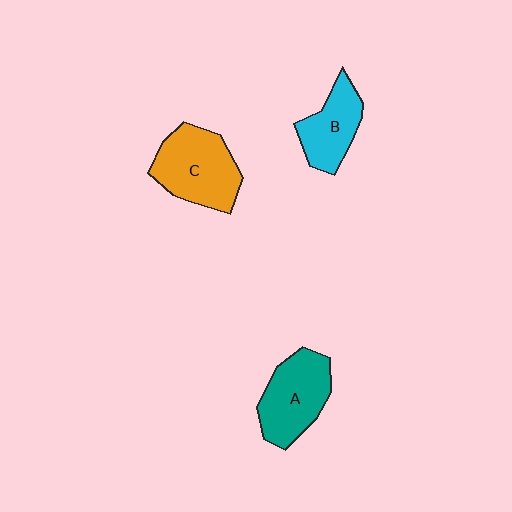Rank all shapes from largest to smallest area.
From largest to smallest: C (orange), A (teal), B (cyan).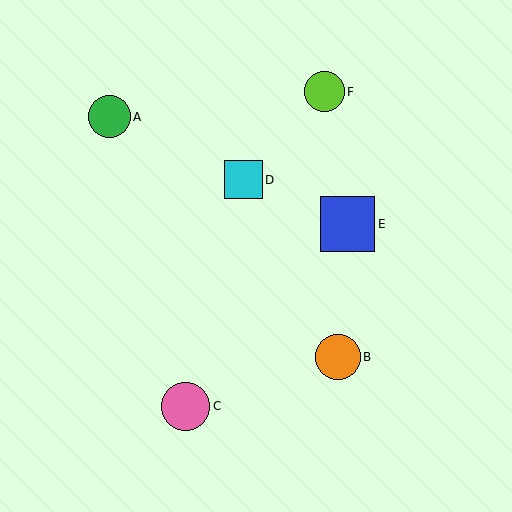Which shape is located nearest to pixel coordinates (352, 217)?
The blue square (labeled E) at (348, 224) is nearest to that location.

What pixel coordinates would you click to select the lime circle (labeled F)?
Click at (324, 92) to select the lime circle F.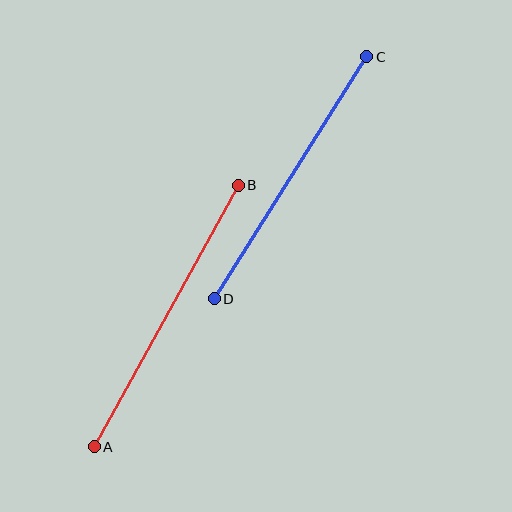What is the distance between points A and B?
The distance is approximately 298 pixels.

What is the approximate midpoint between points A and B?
The midpoint is at approximately (166, 316) pixels.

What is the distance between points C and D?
The distance is approximately 286 pixels.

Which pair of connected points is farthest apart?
Points A and B are farthest apart.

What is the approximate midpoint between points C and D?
The midpoint is at approximately (290, 178) pixels.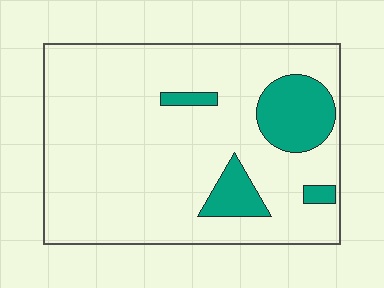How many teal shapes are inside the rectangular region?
4.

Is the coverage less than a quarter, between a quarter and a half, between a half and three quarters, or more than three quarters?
Less than a quarter.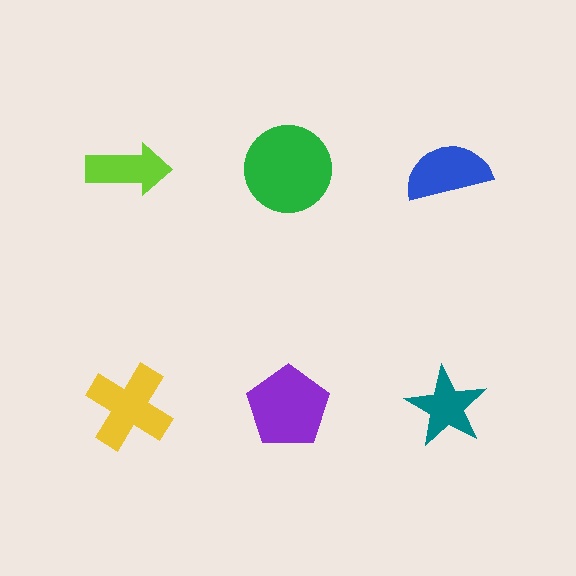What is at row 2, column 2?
A purple pentagon.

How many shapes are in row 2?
3 shapes.